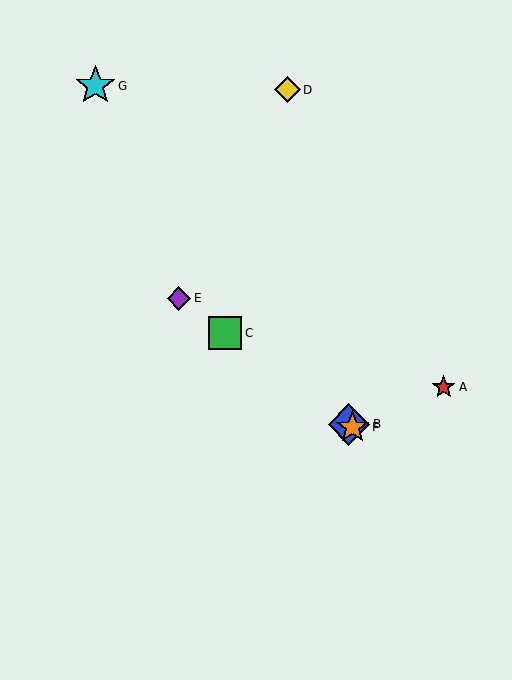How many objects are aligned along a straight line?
4 objects (B, C, E, F) are aligned along a straight line.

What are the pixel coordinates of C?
Object C is at (225, 333).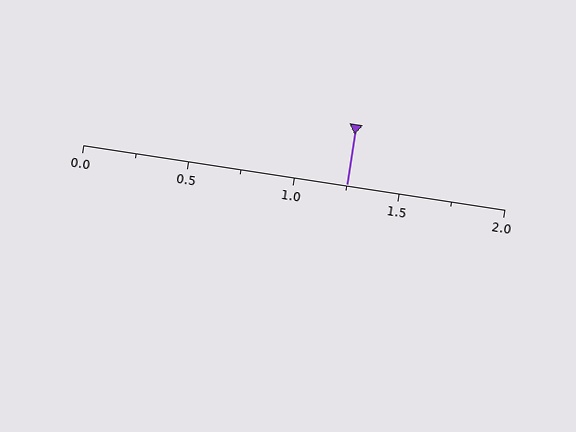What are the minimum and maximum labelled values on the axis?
The axis runs from 0.0 to 2.0.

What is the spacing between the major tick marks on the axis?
The major ticks are spaced 0.5 apart.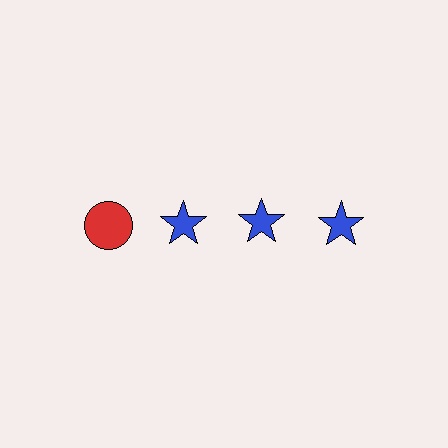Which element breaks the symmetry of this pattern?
The red circle in the top row, leftmost column breaks the symmetry. All other shapes are blue stars.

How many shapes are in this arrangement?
There are 4 shapes arranged in a grid pattern.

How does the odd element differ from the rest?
It differs in both color (red instead of blue) and shape (circle instead of star).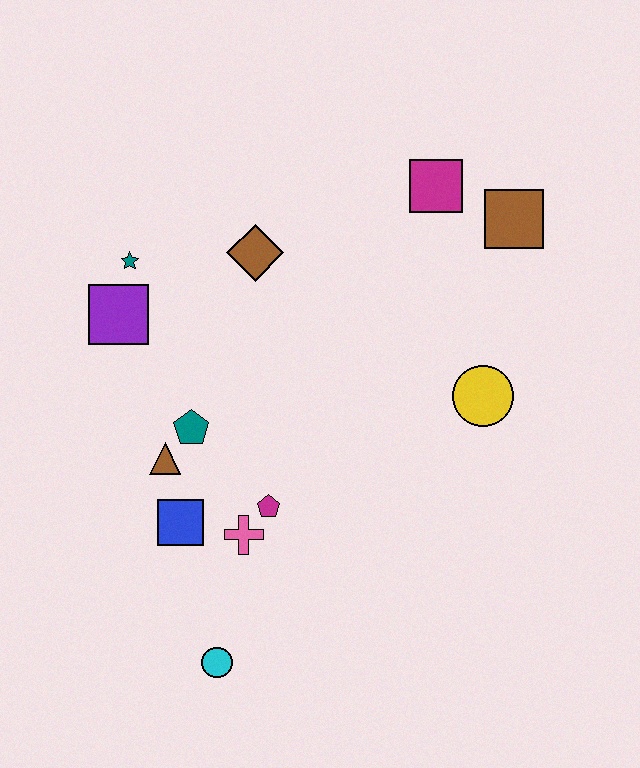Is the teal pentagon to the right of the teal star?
Yes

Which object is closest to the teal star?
The purple square is closest to the teal star.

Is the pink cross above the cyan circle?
Yes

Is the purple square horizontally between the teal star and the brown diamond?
No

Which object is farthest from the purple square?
The brown square is farthest from the purple square.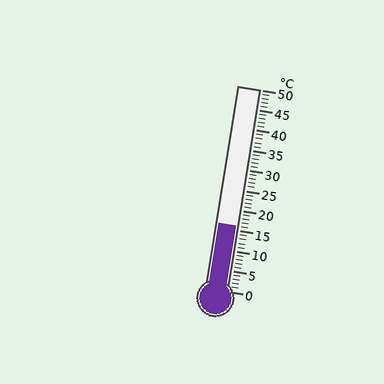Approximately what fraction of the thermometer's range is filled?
The thermometer is filled to approximately 30% of its range.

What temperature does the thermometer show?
The thermometer shows approximately 16°C.